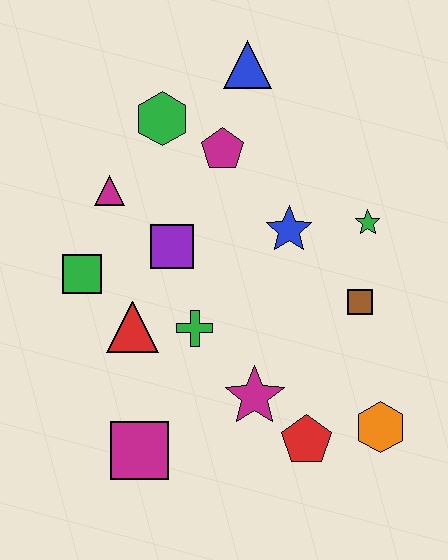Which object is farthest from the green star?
The magenta square is farthest from the green star.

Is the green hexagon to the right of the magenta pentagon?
No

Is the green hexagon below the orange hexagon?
No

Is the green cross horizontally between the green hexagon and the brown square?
Yes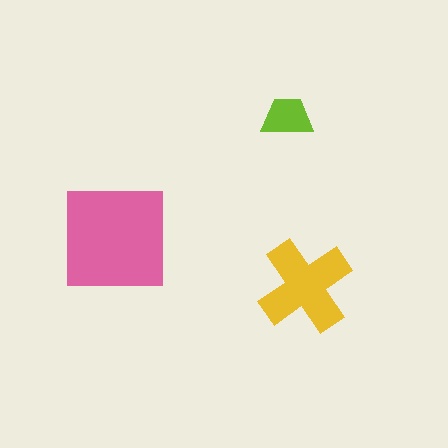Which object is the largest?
The pink square.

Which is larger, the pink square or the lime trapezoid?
The pink square.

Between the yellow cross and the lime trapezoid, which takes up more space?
The yellow cross.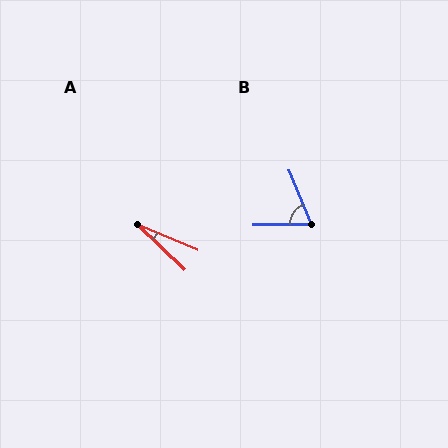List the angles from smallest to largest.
A (21°), B (68°).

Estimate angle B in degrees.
Approximately 68 degrees.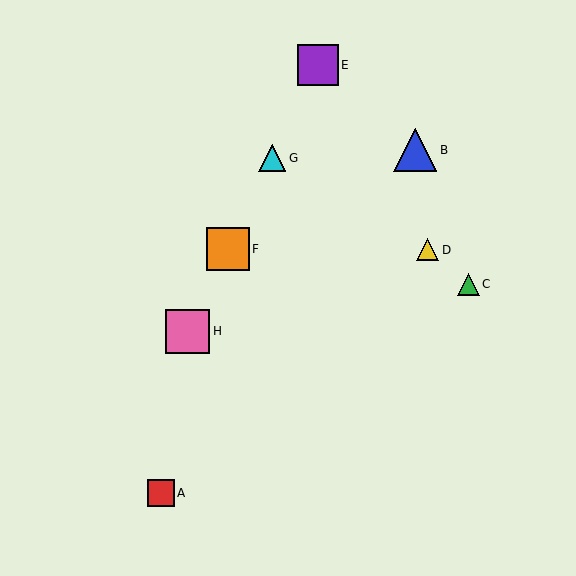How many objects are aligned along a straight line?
4 objects (E, F, G, H) are aligned along a straight line.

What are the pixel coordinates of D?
Object D is at (428, 250).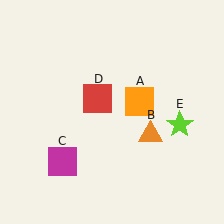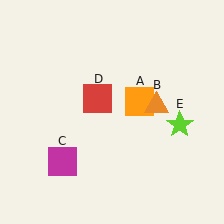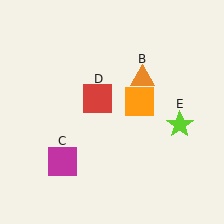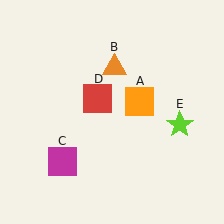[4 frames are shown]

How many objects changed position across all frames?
1 object changed position: orange triangle (object B).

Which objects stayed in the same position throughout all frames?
Orange square (object A) and magenta square (object C) and red square (object D) and lime star (object E) remained stationary.